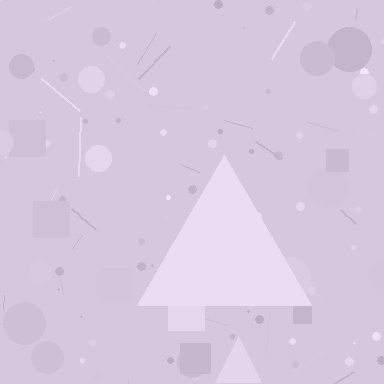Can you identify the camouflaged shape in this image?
The camouflaged shape is a triangle.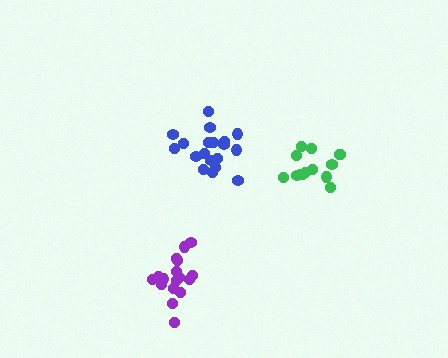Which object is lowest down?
The purple cluster is bottommost.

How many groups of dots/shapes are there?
There are 3 groups.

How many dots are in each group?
Group 1: 14 dots, Group 2: 17 dots, Group 3: 19 dots (50 total).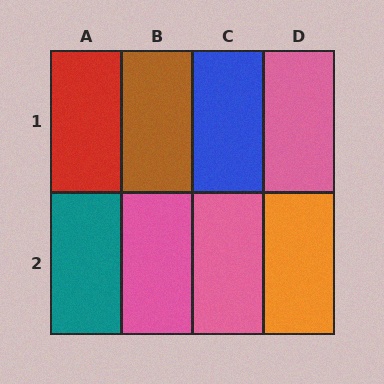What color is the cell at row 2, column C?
Pink.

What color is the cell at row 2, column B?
Pink.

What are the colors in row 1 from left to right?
Red, brown, blue, pink.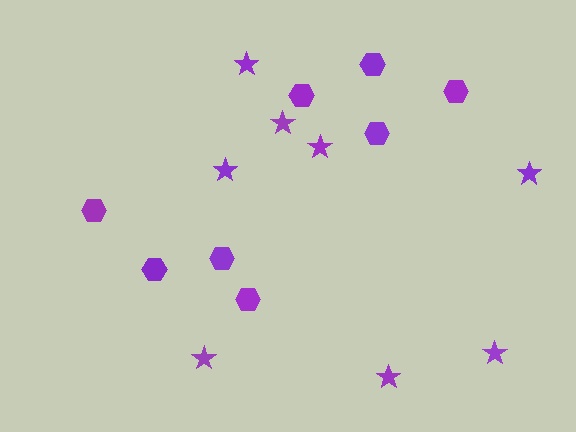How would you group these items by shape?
There are 2 groups: one group of stars (8) and one group of hexagons (8).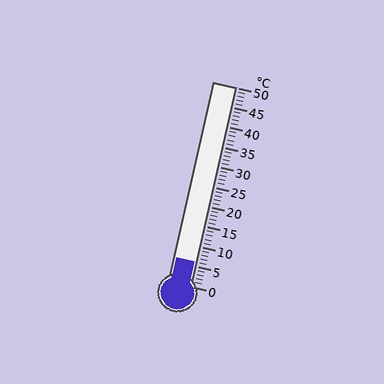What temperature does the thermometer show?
The thermometer shows approximately 6°C.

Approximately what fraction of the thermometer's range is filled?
The thermometer is filled to approximately 10% of its range.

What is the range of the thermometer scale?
The thermometer scale ranges from 0°C to 50°C.